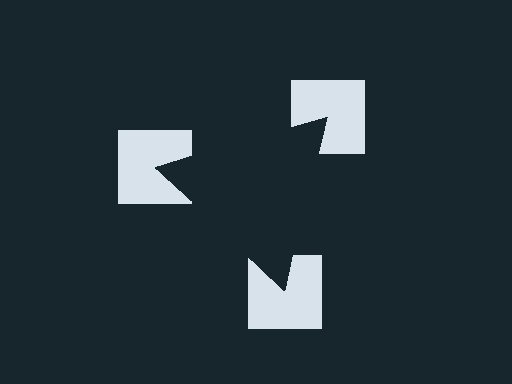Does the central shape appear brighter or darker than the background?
It typically appears slightly darker than the background, even though no actual brightness change is drawn.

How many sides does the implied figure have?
3 sides.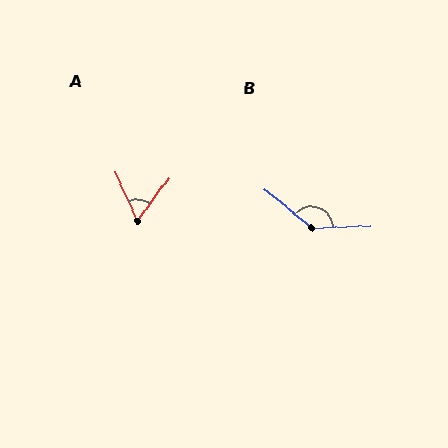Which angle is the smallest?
A, at approximately 61 degrees.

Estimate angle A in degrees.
Approximately 61 degrees.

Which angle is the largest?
B, at approximately 138 degrees.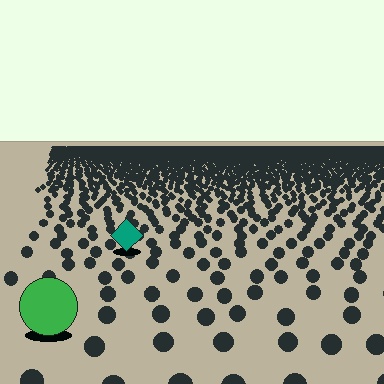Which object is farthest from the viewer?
The teal diamond is farthest from the viewer. It appears smaller and the ground texture around it is denser.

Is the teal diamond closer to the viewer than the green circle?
No. The green circle is closer — you can tell from the texture gradient: the ground texture is coarser near it.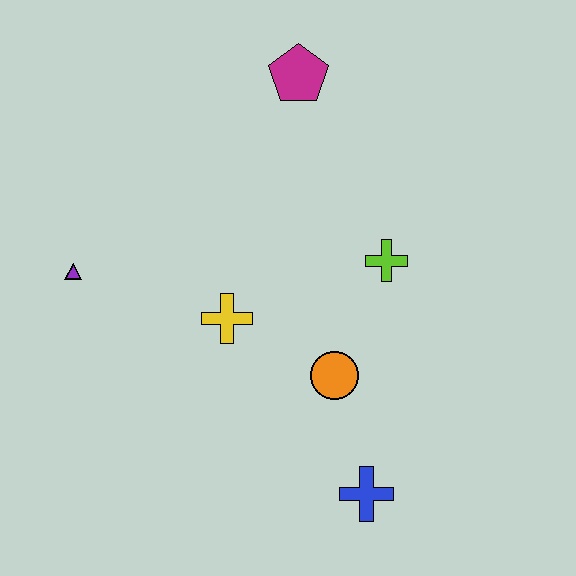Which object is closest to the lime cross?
The orange circle is closest to the lime cross.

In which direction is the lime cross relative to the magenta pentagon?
The lime cross is below the magenta pentagon.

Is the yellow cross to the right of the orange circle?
No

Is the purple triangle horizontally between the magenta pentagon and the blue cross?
No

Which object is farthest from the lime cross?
The purple triangle is farthest from the lime cross.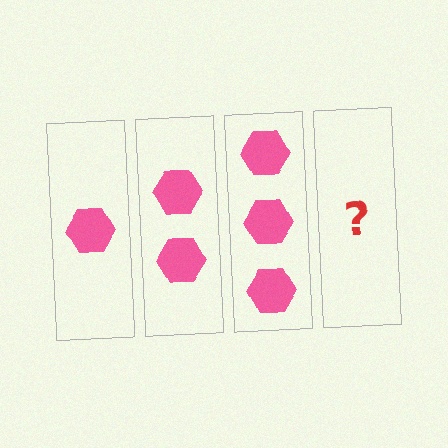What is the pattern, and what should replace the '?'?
The pattern is that each step adds one more hexagon. The '?' should be 4 hexagons.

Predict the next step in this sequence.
The next step is 4 hexagons.